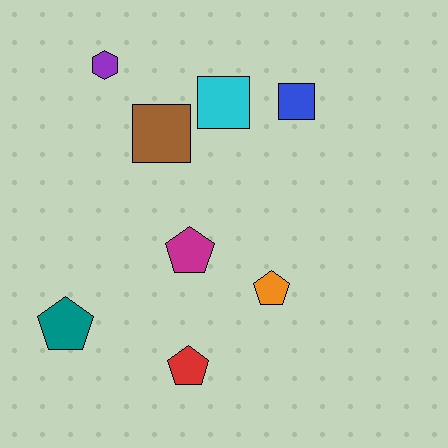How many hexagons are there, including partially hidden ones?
There is 1 hexagon.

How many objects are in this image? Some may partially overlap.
There are 8 objects.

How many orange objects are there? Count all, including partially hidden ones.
There is 1 orange object.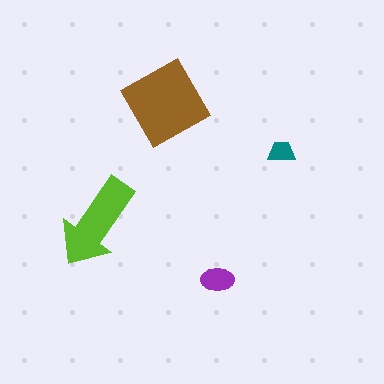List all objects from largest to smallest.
The brown square, the lime arrow, the purple ellipse, the teal trapezoid.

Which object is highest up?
The brown square is topmost.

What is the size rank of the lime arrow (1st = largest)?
2nd.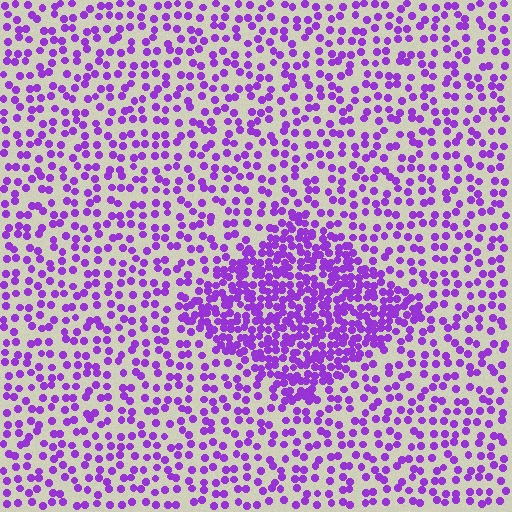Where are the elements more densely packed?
The elements are more densely packed inside the diamond boundary.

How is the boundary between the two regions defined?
The boundary is defined by a change in element density (approximately 2.3x ratio). All elements are the same color, size, and shape.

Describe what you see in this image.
The image contains small purple elements arranged at two different densities. A diamond-shaped region is visible where the elements are more densely packed than the surrounding area.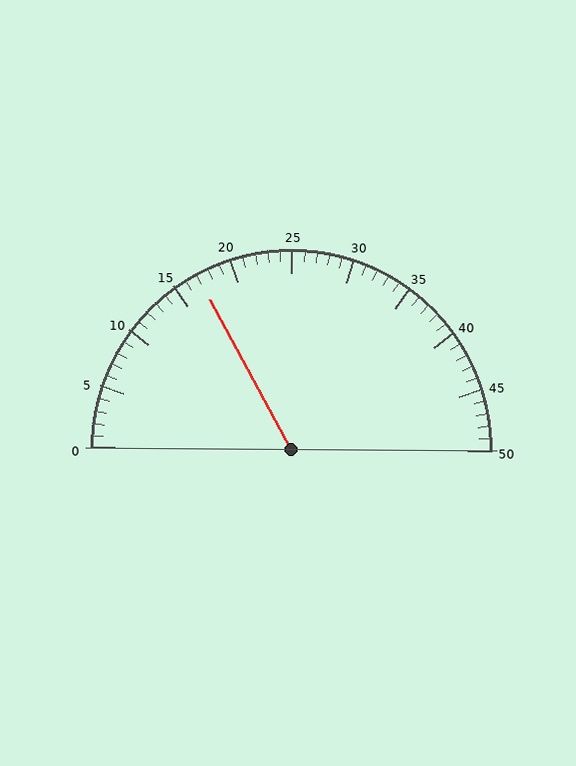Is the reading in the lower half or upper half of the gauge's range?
The reading is in the lower half of the range (0 to 50).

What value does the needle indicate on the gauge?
The needle indicates approximately 17.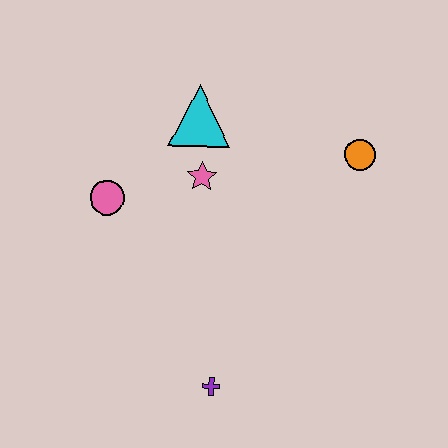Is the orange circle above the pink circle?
Yes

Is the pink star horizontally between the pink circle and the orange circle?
Yes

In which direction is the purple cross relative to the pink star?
The purple cross is below the pink star.